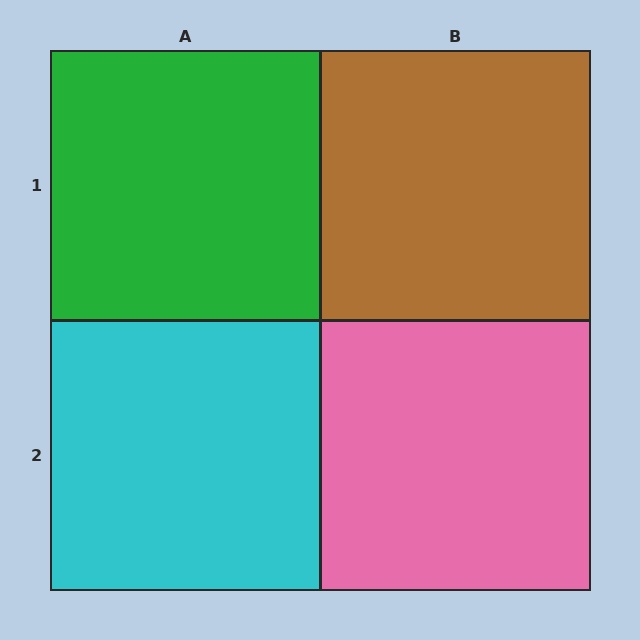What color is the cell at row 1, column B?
Brown.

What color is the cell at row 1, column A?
Green.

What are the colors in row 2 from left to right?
Cyan, pink.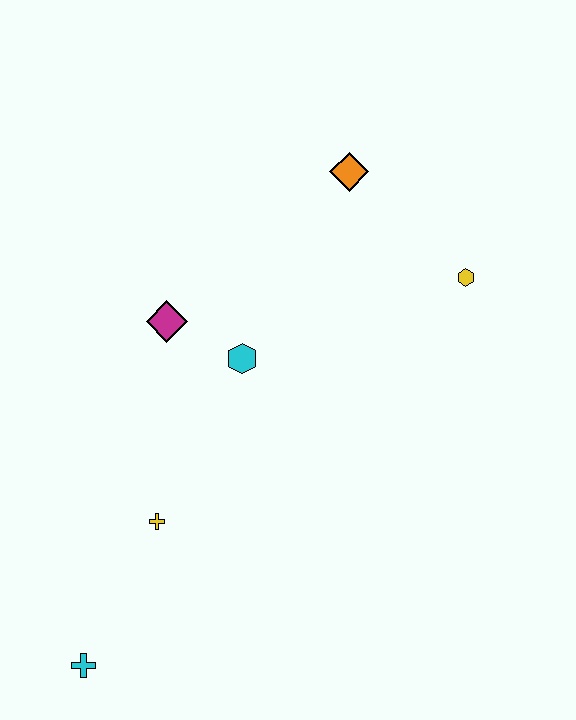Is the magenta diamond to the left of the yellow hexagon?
Yes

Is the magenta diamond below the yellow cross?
No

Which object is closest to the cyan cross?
The yellow cross is closest to the cyan cross.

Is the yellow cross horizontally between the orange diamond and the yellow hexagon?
No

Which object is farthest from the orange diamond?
The cyan cross is farthest from the orange diamond.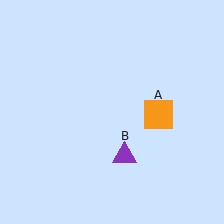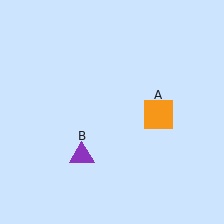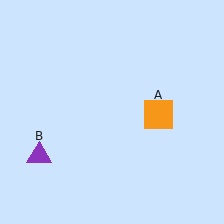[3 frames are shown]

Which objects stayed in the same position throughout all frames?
Orange square (object A) remained stationary.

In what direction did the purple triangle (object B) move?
The purple triangle (object B) moved left.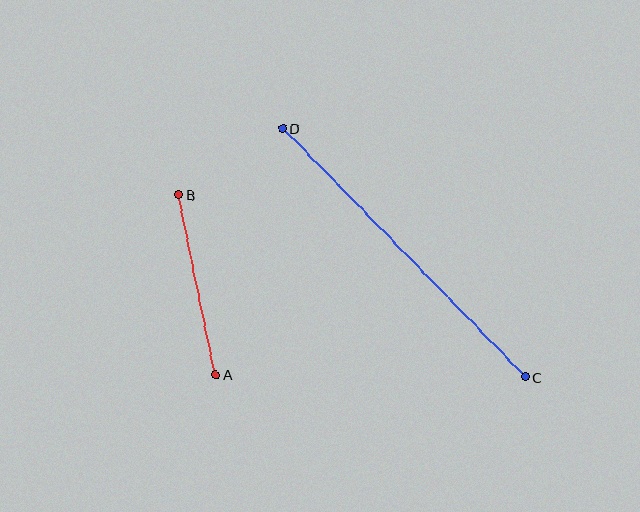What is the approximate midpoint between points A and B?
The midpoint is at approximately (197, 285) pixels.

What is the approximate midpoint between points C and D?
The midpoint is at approximately (404, 253) pixels.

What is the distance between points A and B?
The distance is approximately 184 pixels.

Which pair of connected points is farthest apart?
Points C and D are farthest apart.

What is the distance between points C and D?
The distance is approximately 347 pixels.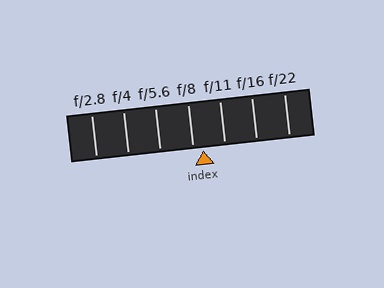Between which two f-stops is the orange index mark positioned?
The index mark is between f/8 and f/11.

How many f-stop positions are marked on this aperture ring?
There are 7 f-stop positions marked.